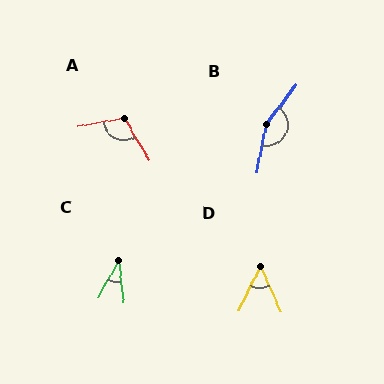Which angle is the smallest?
C, at approximately 35 degrees.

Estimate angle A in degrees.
Approximately 110 degrees.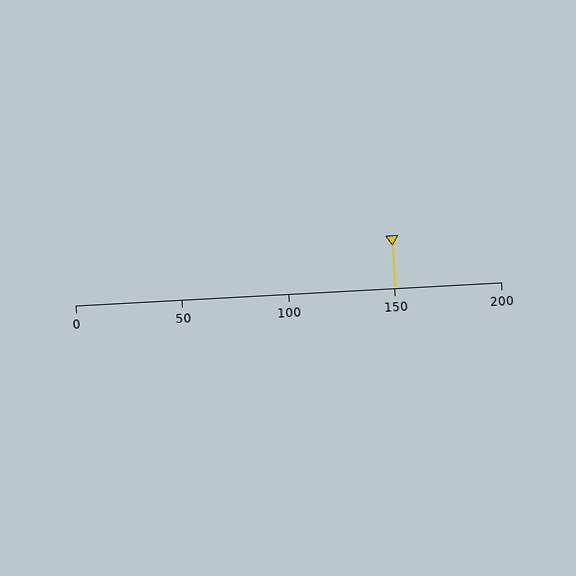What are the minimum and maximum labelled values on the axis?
The axis runs from 0 to 200.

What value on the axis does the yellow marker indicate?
The marker indicates approximately 150.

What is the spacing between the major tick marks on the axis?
The major ticks are spaced 50 apart.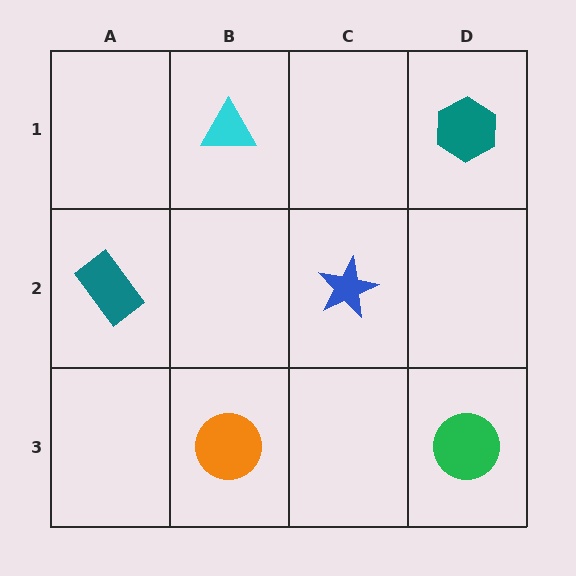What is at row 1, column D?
A teal hexagon.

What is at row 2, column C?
A blue star.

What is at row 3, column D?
A green circle.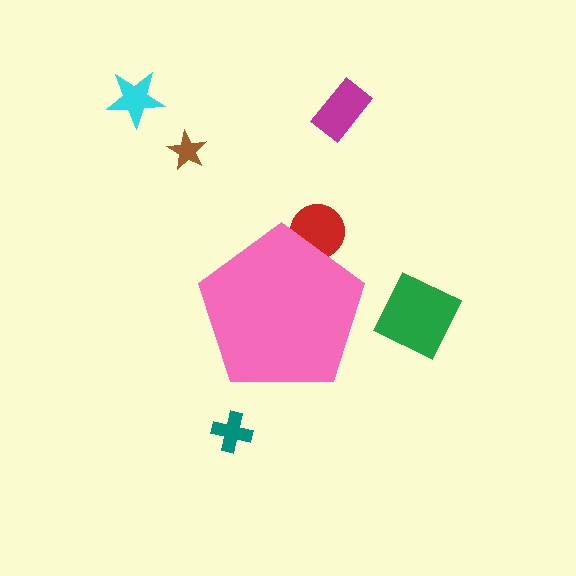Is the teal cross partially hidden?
No, the teal cross is fully visible.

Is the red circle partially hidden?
Yes, the red circle is partially hidden behind the pink pentagon.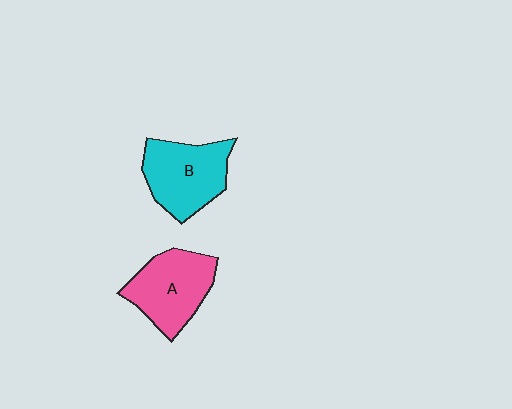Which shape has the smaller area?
Shape A (pink).